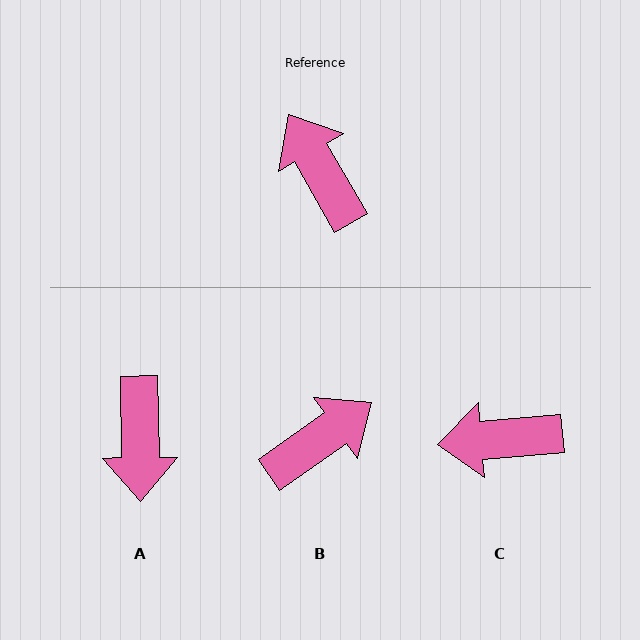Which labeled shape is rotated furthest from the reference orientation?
A, about 151 degrees away.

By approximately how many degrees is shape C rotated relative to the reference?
Approximately 65 degrees counter-clockwise.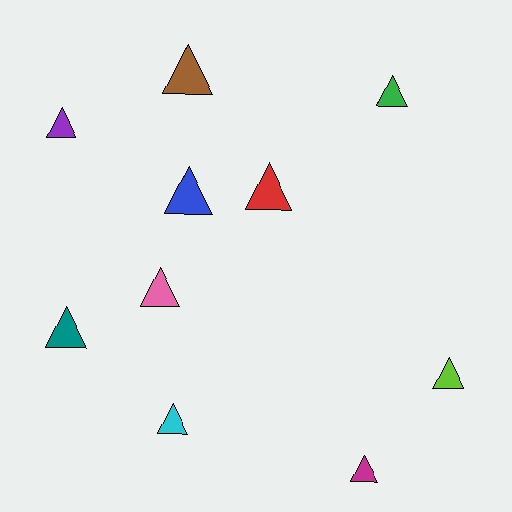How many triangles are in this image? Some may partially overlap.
There are 10 triangles.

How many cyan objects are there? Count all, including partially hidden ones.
There is 1 cyan object.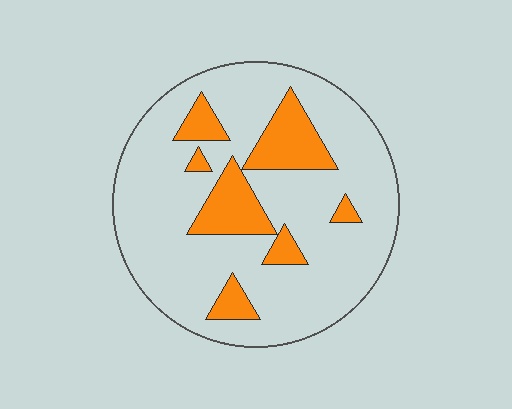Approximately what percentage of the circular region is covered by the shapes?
Approximately 20%.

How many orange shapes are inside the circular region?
7.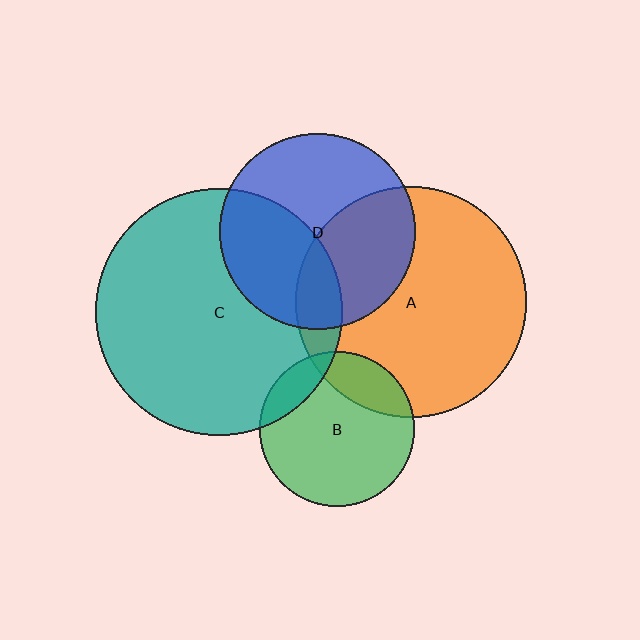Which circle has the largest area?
Circle C (teal).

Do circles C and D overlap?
Yes.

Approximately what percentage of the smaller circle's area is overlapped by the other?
Approximately 40%.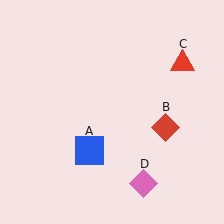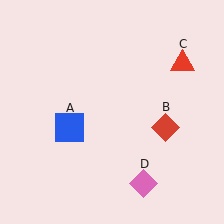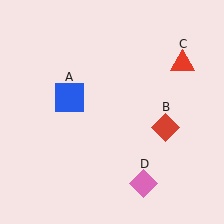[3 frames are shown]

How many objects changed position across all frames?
1 object changed position: blue square (object A).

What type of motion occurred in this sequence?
The blue square (object A) rotated clockwise around the center of the scene.